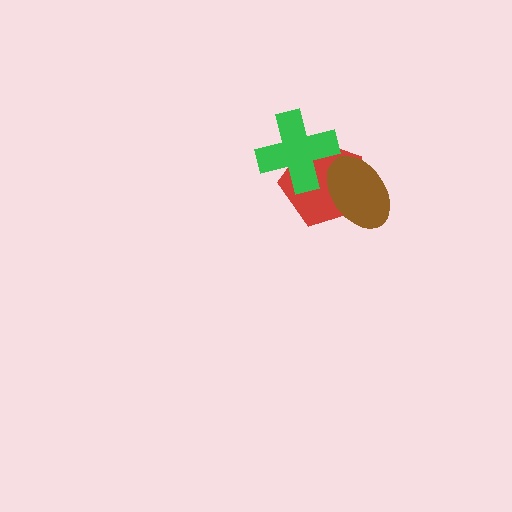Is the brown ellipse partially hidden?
Yes, it is partially covered by another shape.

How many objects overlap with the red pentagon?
2 objects overlap with the red pentagon.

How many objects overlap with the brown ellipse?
2 objects overlap with the brown ellipse.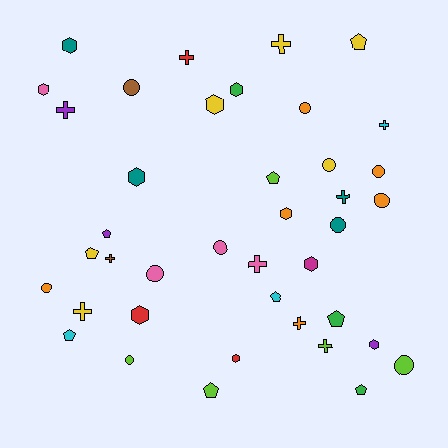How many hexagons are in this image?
There are 10 hexagons.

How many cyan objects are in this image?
There are 3 cyan objects.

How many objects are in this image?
There are 40 objects.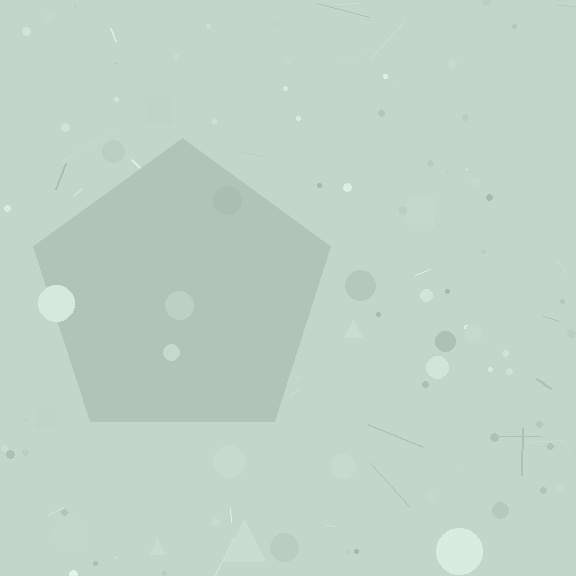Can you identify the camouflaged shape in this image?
The camouflaged shape is a pentagon.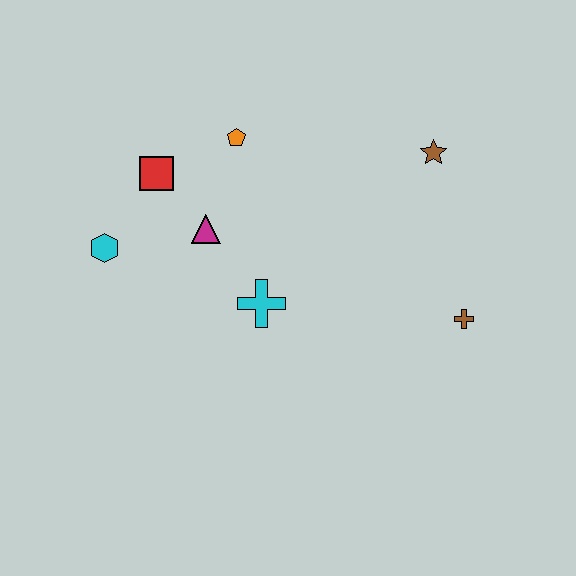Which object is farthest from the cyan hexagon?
The brown cross is farthest from the cyan hexagon.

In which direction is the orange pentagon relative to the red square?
The orange pentagon is to the right of the red square.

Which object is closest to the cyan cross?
The magenta triangle is closest to the cyan cross.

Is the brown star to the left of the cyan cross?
No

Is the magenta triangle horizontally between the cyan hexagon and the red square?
No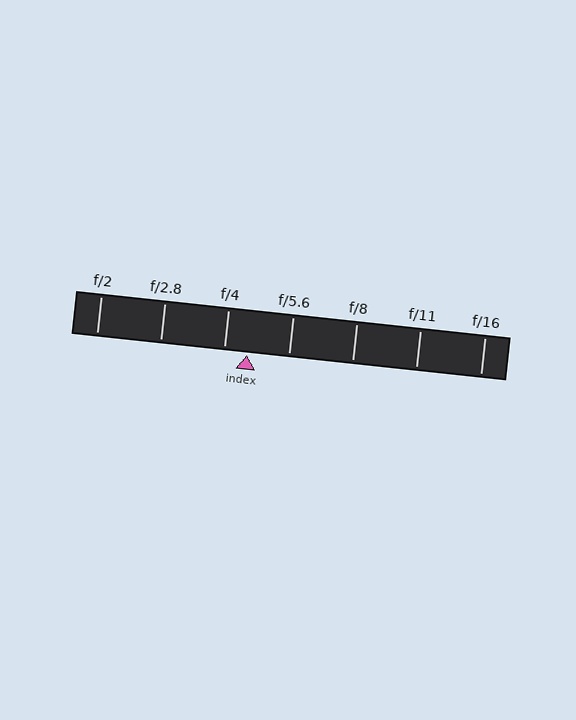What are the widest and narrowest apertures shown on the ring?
The widest aperture shown is f/2 and the narrowest is f/16.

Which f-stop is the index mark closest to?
The index mark is closest to f/4.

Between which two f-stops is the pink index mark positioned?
The index mark is between f/4 and f/5.6.